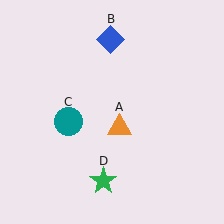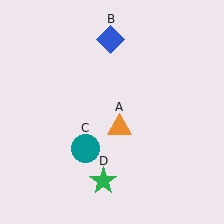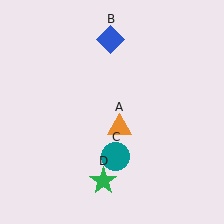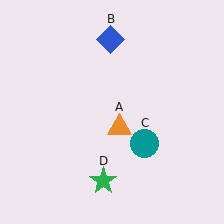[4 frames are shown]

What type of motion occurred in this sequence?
The teal circle (object C) rotated counterclockwise around the center of the scene.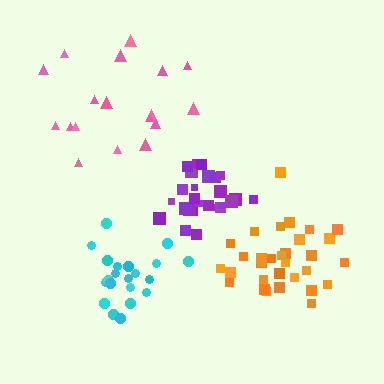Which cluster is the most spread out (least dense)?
Pink.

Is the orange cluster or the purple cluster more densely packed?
Purple.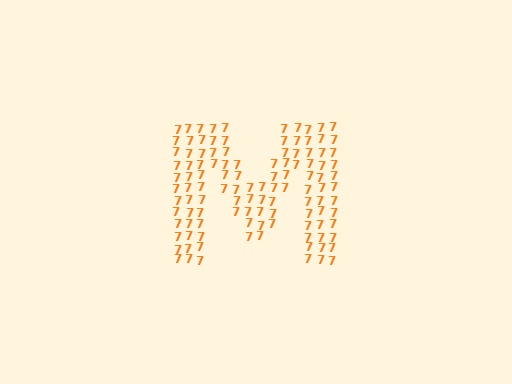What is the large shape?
The large shape is the letter M.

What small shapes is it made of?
It is made of small digit 7's.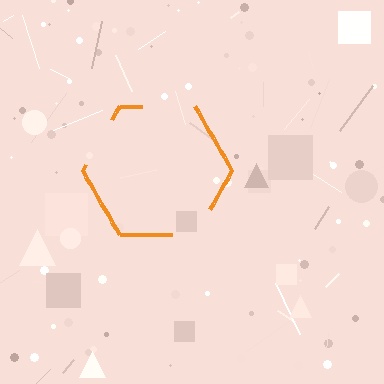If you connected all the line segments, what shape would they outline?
They would outline a hexagon.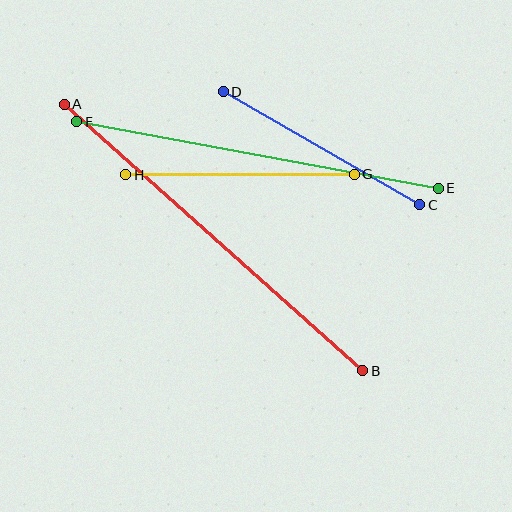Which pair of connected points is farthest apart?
Points A and B are farthest apart.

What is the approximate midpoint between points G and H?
The midpoint is at approximately (240, 175) pixels.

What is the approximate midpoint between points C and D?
The midpoint is at approximately (322, 148) pixels.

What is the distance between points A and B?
The distance is approximately 400 pixels.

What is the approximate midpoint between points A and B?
The midpoint is at approximately (213, 238) pixels.